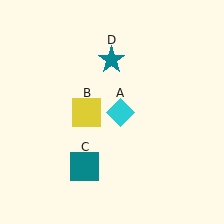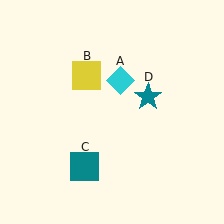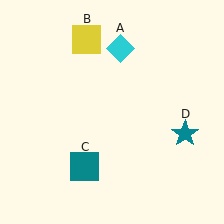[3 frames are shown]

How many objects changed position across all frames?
3 objects changed position: cyan diamond (object A), yellow square (object B), teal star (object D).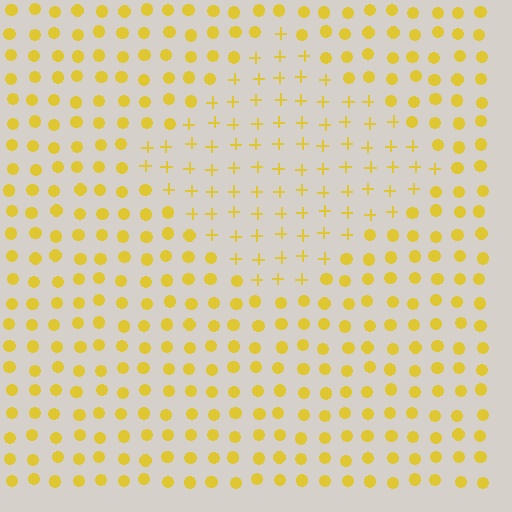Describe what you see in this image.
The image is filled with small yellow elements arranged in a uniform grid. A diamond-shaped region contains plus signs, while the surrounding area contains circles. The boundary is defined purely by the change in element shape.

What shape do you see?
I see a diamond.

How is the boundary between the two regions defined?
The boundary is defined by a change in element shape: plus signs inside vs. circles outside. All elements share the same color and spacing.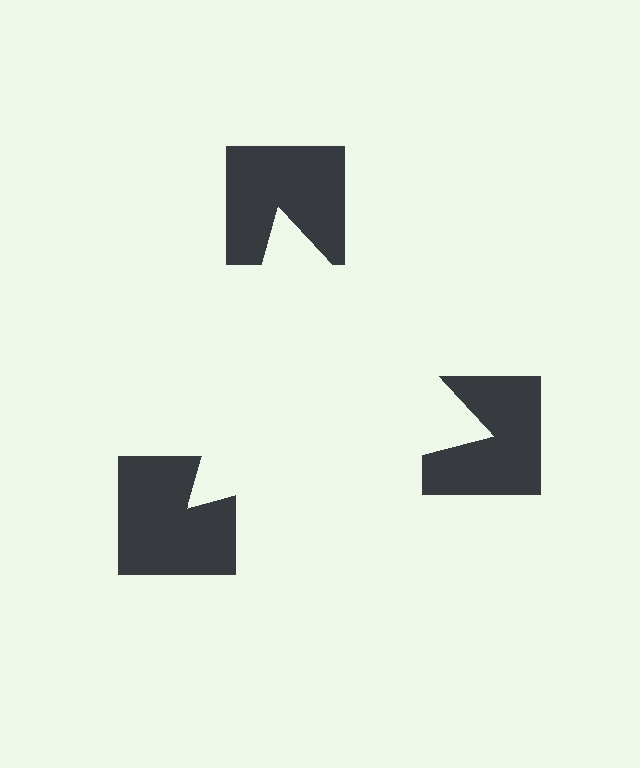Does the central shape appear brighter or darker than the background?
It typically appears slightly brighter than the background, even though no actual brightness change is drawn.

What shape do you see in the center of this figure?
An illusory triangle — its edges are inferred from the aligned wedge cuts in the notched squares, not physically drawn.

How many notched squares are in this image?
There are 3 — one at each vertex of the illusory triangle.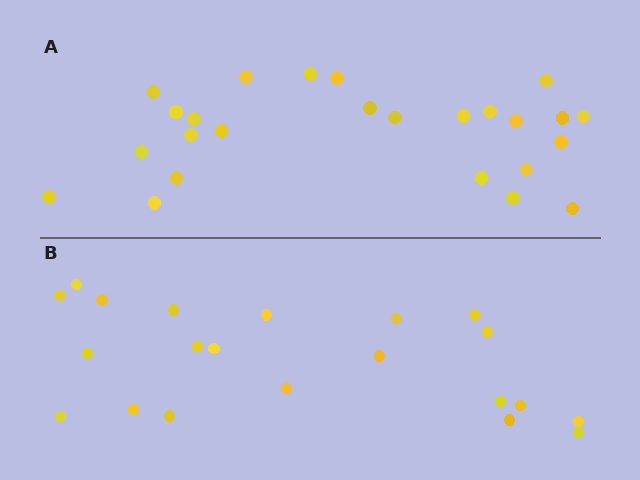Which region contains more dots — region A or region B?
Region A (the top region) has more dots.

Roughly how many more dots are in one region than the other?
Region A has about 4 more dots than region B.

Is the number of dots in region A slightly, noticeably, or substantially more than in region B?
Region A has only slightly more — the two regions are fairly close. The ratio is roughly 1.2 to 1.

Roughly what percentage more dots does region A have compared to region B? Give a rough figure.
About 20% more.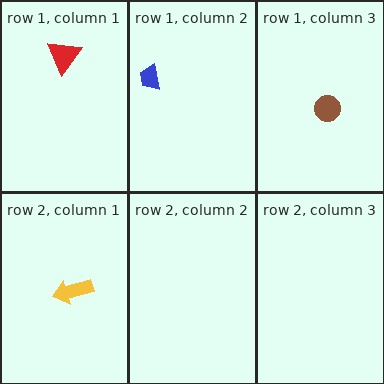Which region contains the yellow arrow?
The row 2, column 1 region.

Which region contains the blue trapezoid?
The row 1, column 2 region.